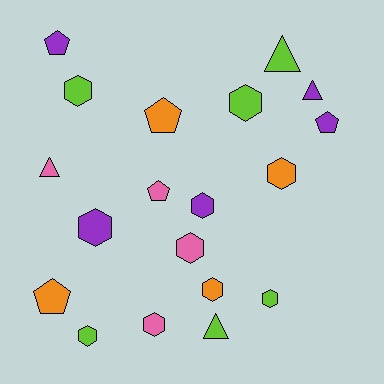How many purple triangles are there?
There is 1 purple triangle.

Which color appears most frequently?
Lime, with 6 objects.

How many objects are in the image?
There are 19 objects.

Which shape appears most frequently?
Hexagon, with 10 objects.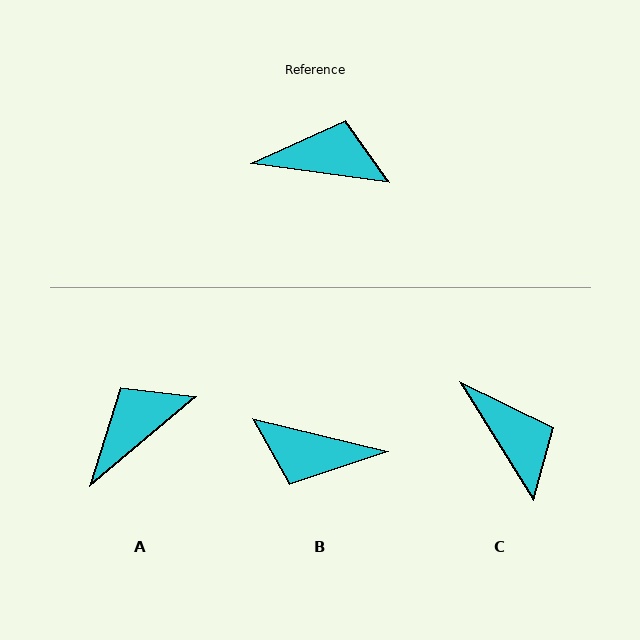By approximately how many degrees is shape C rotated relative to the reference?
Approximately 50 degrees clockwise.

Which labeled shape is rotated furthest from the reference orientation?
B, about 175 degrees away.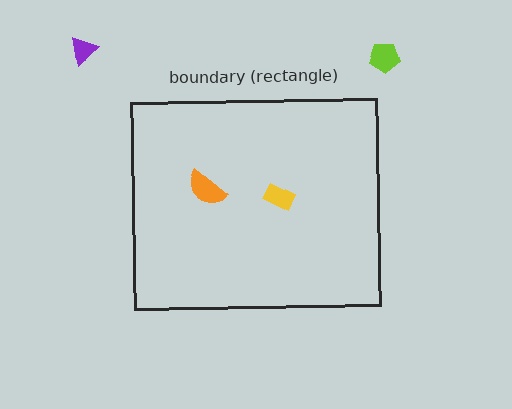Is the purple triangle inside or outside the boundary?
Outside.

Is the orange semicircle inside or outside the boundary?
Inside.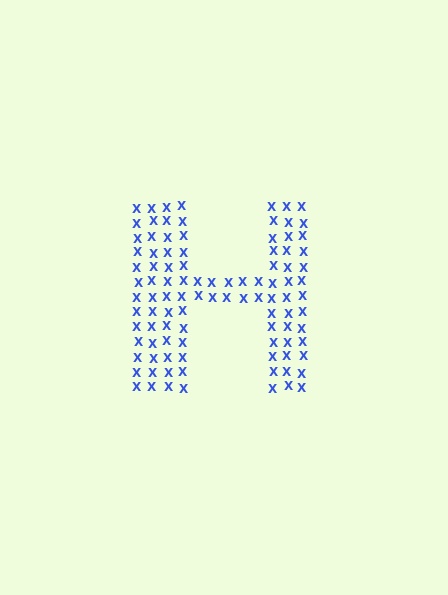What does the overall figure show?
The overall figure shows the letter H.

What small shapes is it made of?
It is made of small letter X's.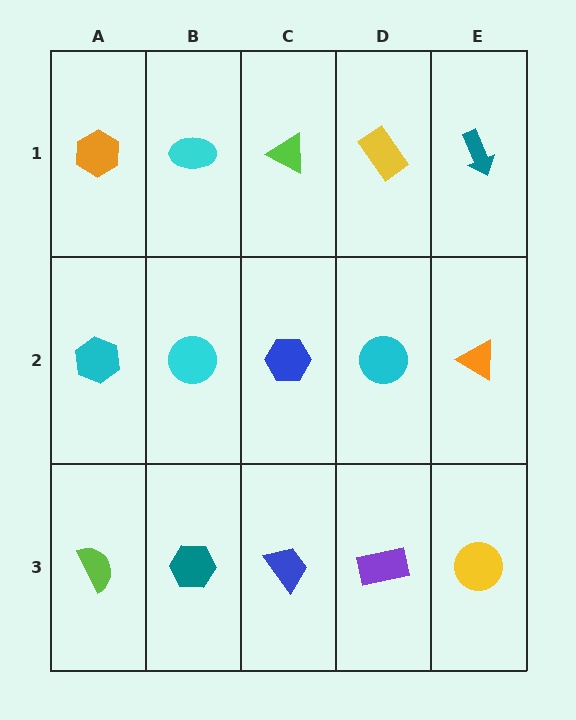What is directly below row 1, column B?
A cyan circle.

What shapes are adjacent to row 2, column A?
An orange hexagon (row 1, column A), a lime semicircle (row 3, column A), a cyan circle (row 2, column B).